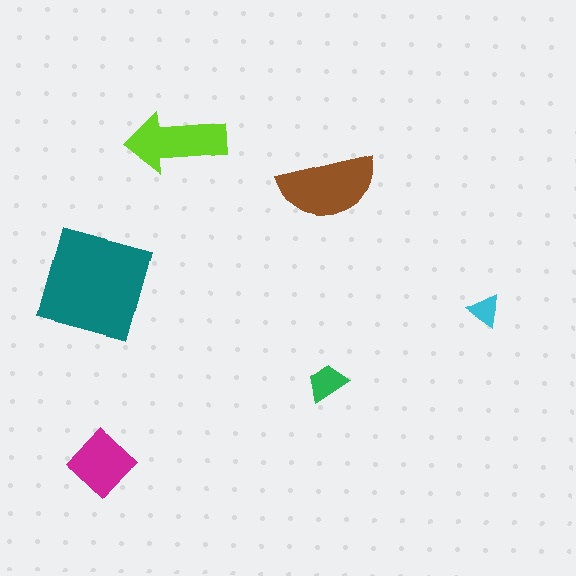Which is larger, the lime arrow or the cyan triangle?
The lime arrow.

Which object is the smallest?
The cyan triangle.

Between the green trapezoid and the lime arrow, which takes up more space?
The lime arrow.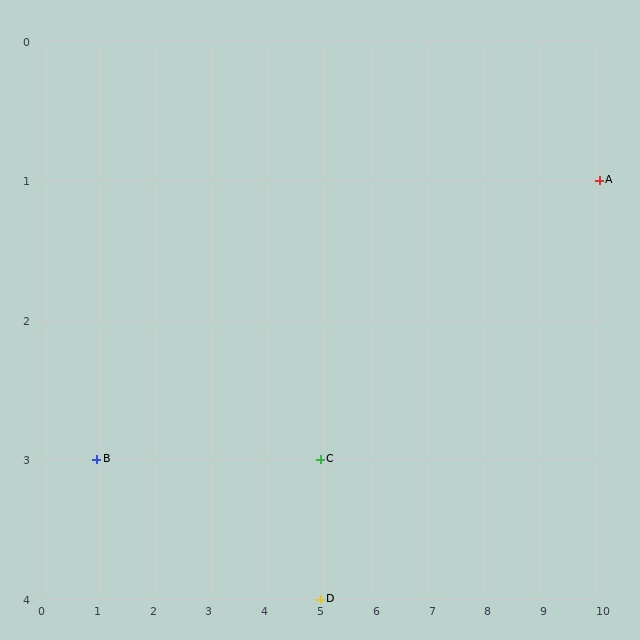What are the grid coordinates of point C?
Point C is at grid coordinates (5, 3).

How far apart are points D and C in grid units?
Points D and C are 1 row apart.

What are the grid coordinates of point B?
Point B is at grid coordinates (1, 3).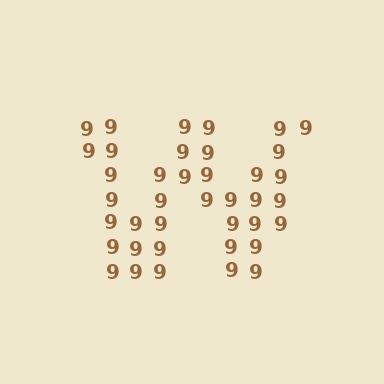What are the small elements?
The small elements are digit 9's.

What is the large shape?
The large shape is the letter W.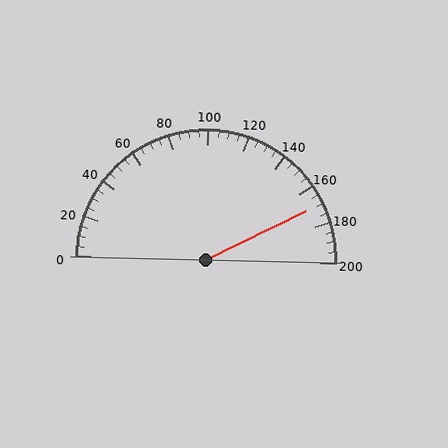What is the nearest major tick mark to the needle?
The nearest major tick mark is 160.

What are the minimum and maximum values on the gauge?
The gauge ranges from 0 to 200.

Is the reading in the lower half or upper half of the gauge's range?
The reading is in the upper half of the range (0 to 200).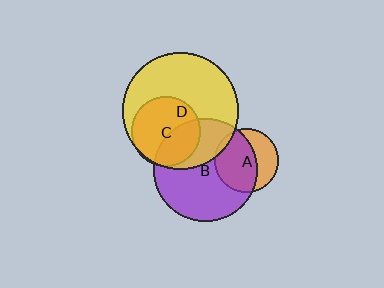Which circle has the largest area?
Circle D (yellow).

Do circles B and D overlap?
Yes.